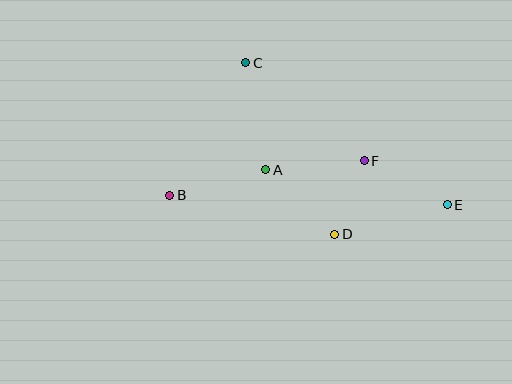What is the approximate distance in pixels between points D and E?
The distance between D and E is approximately 117 pixels.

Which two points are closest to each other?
Points D and F are closest to each other.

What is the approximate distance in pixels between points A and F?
The distance between A and F is approximately 99 pixels.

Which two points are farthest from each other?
Points B and E are farthest from each other.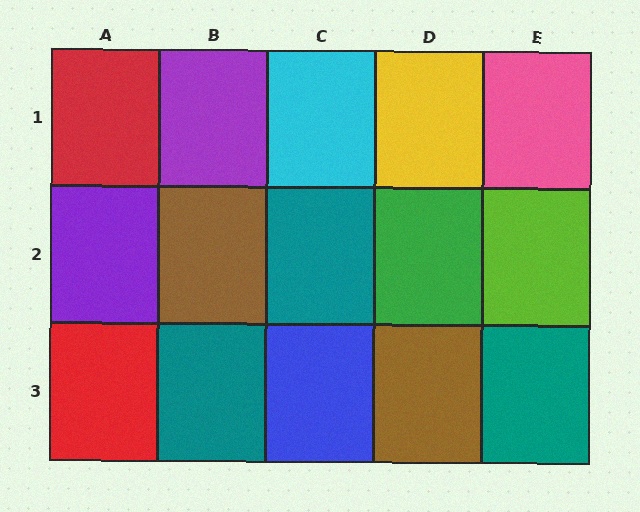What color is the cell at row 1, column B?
Purple.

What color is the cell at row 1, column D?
Yellow.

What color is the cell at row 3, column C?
Blue.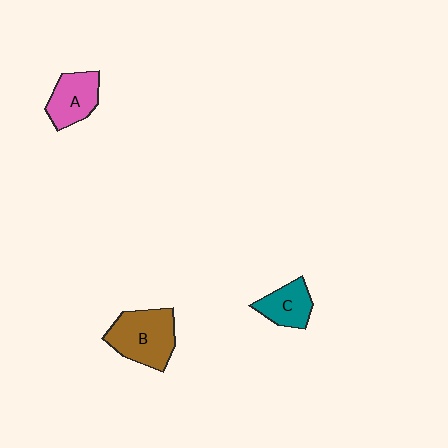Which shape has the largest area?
Shape B (brown).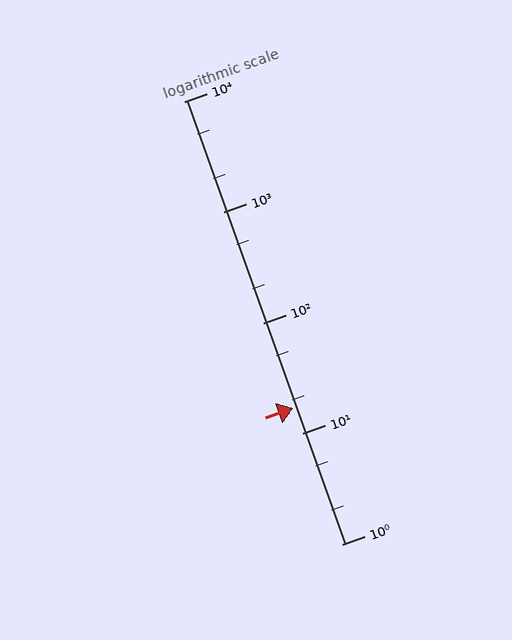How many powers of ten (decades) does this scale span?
The scale spans 4 decades, from 1 to 10000.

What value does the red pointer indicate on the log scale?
The pointer indicates approximately 17.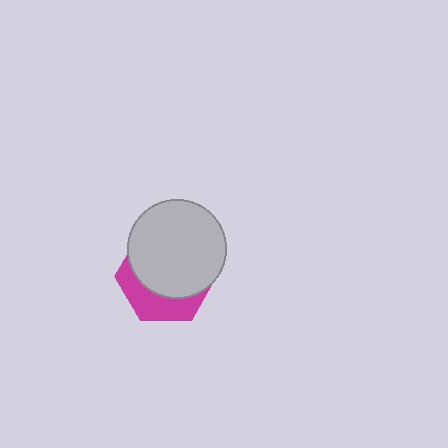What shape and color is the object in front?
The object in front is a light gray circle.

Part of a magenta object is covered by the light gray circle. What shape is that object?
It is a hexagon.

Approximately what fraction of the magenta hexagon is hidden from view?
Roughly 66% of the magenta hexagon is hidden behind the light gray circle.